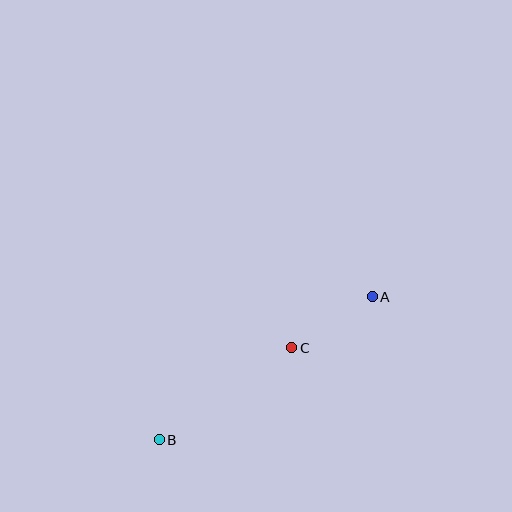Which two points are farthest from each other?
Points A and B are farthest from each other.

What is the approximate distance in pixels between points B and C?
The distance between B and C is approximately 162 pixels.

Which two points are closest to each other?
Points A and C are closest to each other.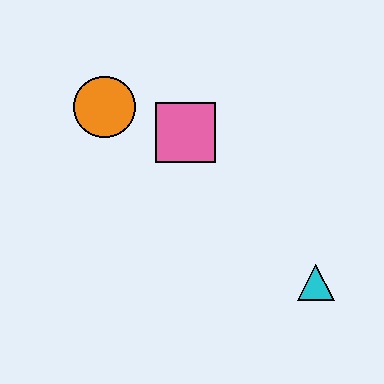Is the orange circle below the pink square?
No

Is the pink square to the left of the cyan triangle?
Yes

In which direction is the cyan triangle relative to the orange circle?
The cyan triangle is to the right of the orange circle.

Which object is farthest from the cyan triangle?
The orange circle is farthest from the cyan triangle.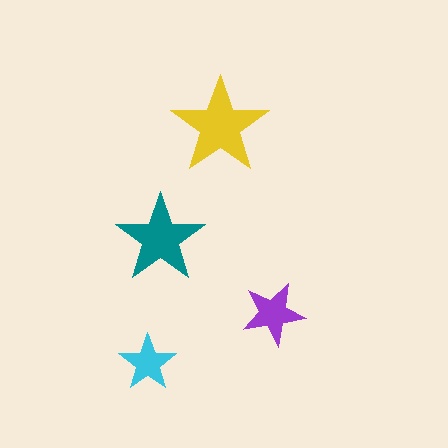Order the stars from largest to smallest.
the yellow one, the teal one, the purple one, the cyan one.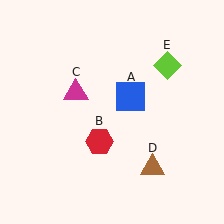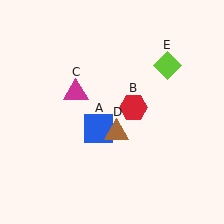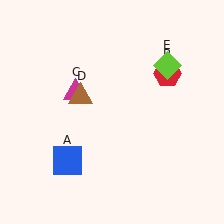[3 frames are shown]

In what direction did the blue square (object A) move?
The blue square (object A) moved down and to the left.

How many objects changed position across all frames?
3 objects changed position: blue square (object A), red hexagon (object B), brown triangle (object D).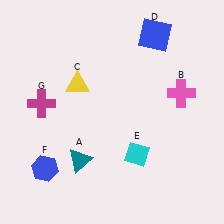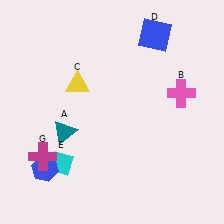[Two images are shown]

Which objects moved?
The objects that moved are: the teal triangle (A), the cyan diamond (E), the magenta cross (G).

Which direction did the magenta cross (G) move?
The magenta cross (G) moved down.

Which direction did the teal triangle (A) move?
The teal triangle (A) moved up.